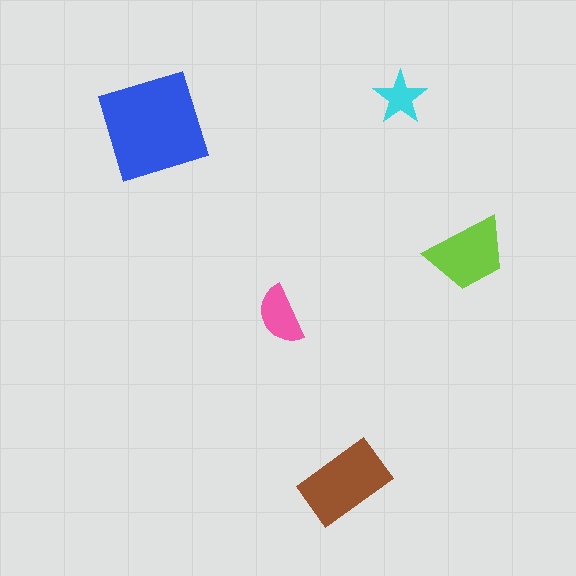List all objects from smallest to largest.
The cyan star, the pink semicircle, the lime trapezoid, the brown rectangle, the blue diamond.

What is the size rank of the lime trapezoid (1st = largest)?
3rd.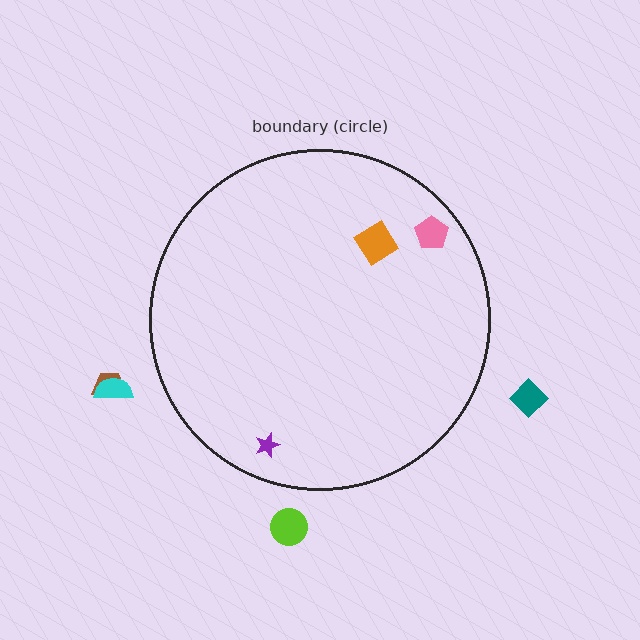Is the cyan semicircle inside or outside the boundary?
Outside.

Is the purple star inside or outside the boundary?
Inside.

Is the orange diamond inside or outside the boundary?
Inside.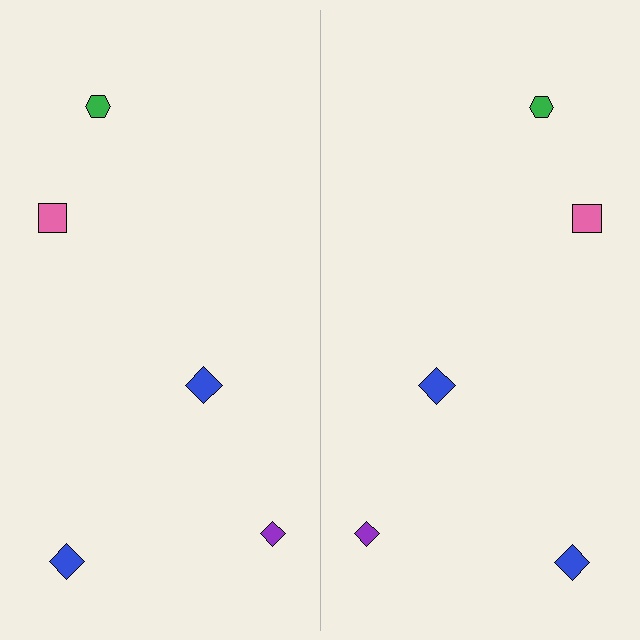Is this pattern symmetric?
Yes, this pattern has bilateral (reflection) symmetry.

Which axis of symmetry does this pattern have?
The pattern has a vertical axis of symmetry running through the center of the image.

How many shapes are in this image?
There are 10 shapes in this image.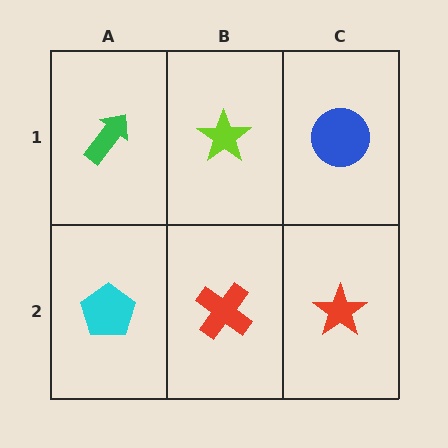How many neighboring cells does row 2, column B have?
3.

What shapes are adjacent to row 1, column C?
A red star (row 2, column C), a lime star (row 1, column B).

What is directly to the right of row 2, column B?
A red star.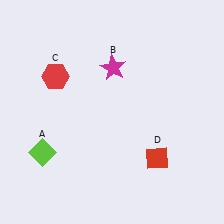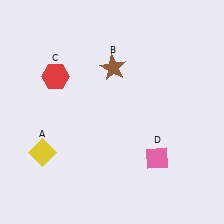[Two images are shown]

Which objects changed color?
A changed from lime to yellow. B changed from magenta to brown. D changed from red to pink.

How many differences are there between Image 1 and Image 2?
There are 3 differences between the two images.